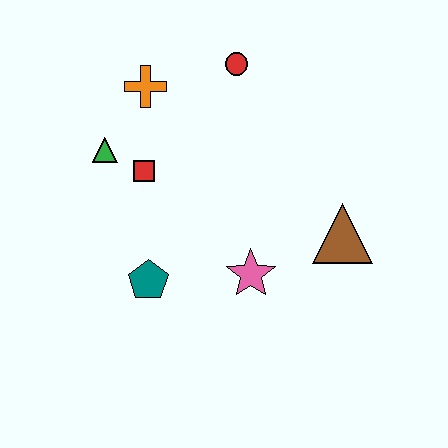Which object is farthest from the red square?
The brown triangle is farthest from the red square.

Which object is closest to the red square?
The green triangle is closest to the red square.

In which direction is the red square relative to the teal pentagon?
The red square is above the teal pentagon.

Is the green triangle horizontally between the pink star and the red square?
No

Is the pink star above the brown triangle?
No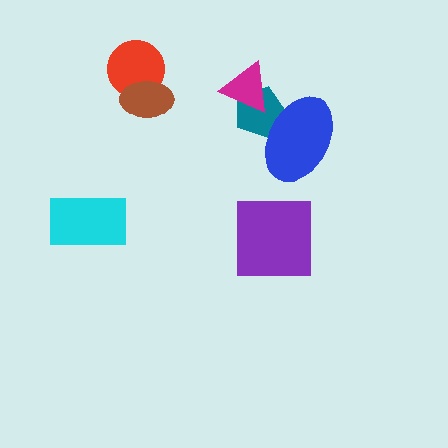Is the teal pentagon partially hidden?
Yes, it is partially covered by another shape.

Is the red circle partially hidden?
Yes, it is partially covered by another shape.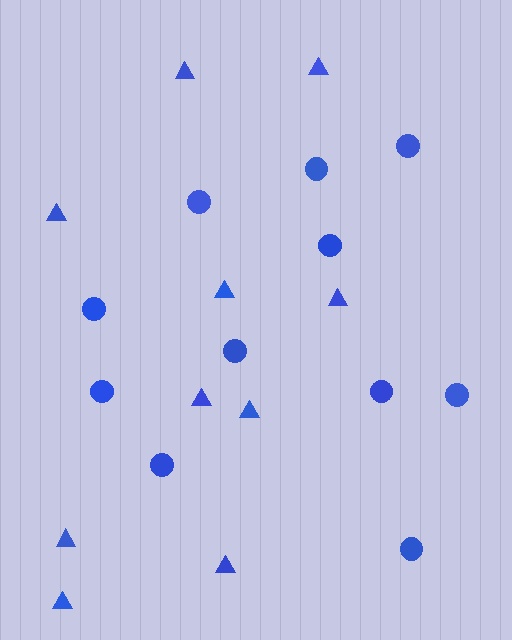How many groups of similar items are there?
There are 2 groups: one group of triangles (10) and one group of circles (11).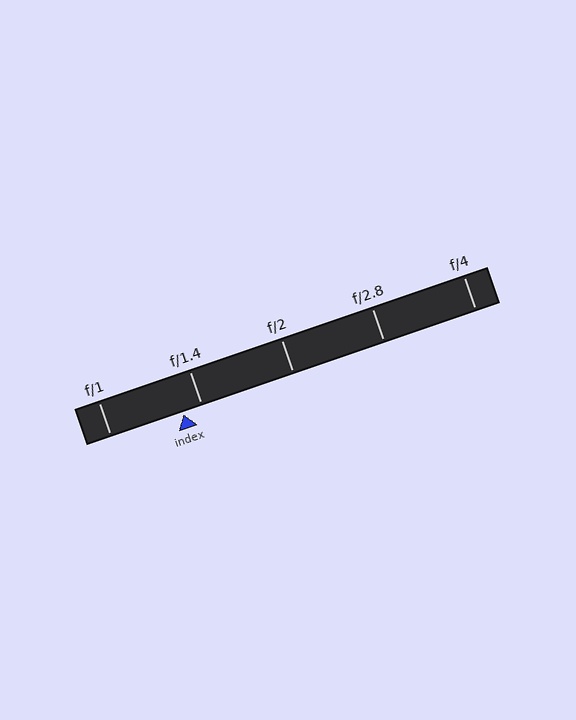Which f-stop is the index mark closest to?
The index mark is closest to f/1.4.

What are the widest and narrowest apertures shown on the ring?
The widest aperture shown is f/1 and the narrowest is f/4.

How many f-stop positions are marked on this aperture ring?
There are 5 f-stop positions marked.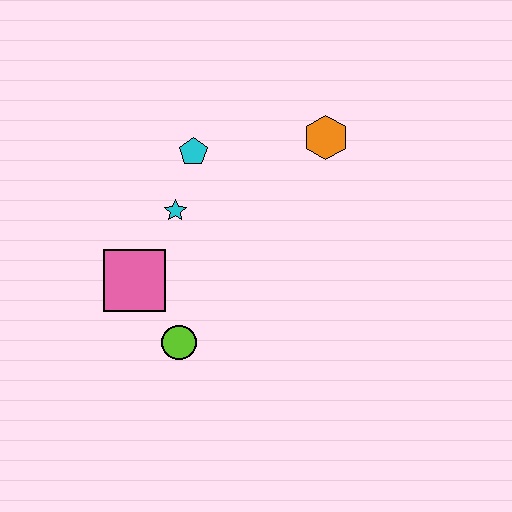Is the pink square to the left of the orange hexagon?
Yes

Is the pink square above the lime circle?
Yes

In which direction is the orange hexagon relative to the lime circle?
The orange hexagon is above the lime circle.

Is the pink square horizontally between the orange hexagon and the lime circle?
No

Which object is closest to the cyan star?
The cyan pentagon is closest to the cyan star.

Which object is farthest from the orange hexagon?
The lime circle is farthest from the orange hexagon.